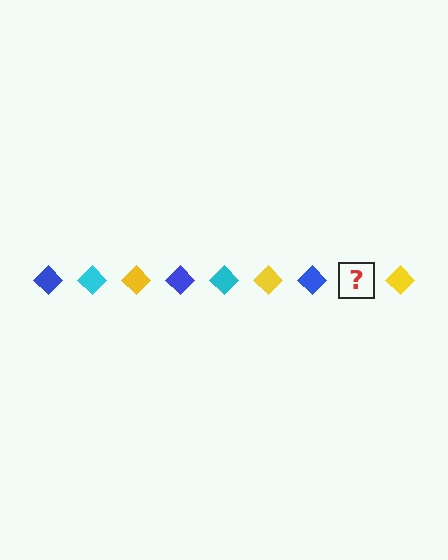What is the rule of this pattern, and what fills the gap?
The rule is that the pattern cycles through blue, cyan, yellow diamonds. The gap should be filled with a cyan diamond.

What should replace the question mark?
The question mark should be replaced with a cyan diamond.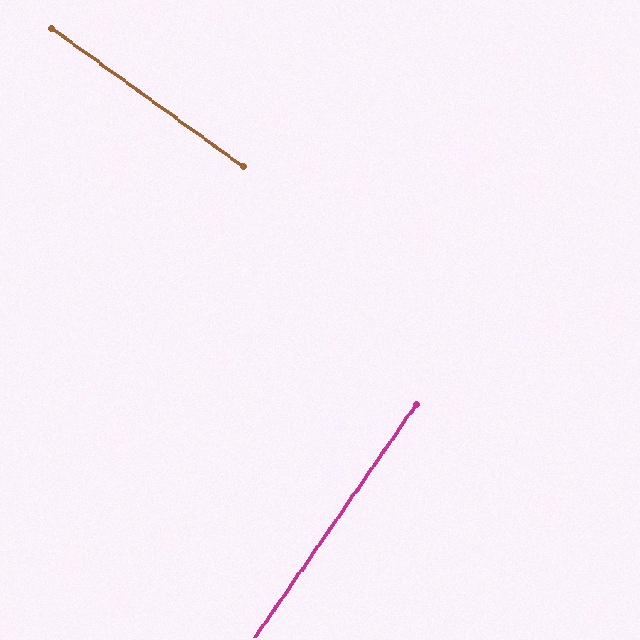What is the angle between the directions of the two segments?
Approximately 89 degrees.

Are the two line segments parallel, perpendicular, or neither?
Perpendicular — they meet at approximately 89°.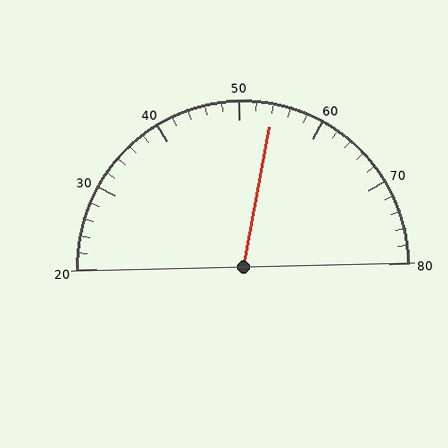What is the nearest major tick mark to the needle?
The nearest major tick mark is 50.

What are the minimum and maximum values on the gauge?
The gauge ranges from 20 to 80.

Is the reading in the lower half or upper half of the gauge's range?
The reading is in the upper half of the range (20 to 80).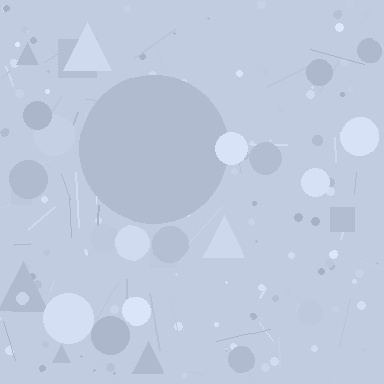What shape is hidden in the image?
A circle is hidden in the image.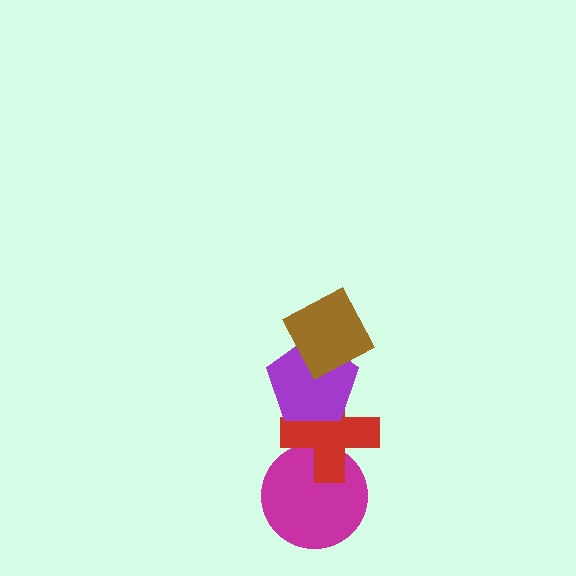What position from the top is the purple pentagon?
The purple pentagon is 2nd from the top.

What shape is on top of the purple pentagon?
The brown diamond is on top of the purple pentagon.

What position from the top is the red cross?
The red cross is 3rd from the top.